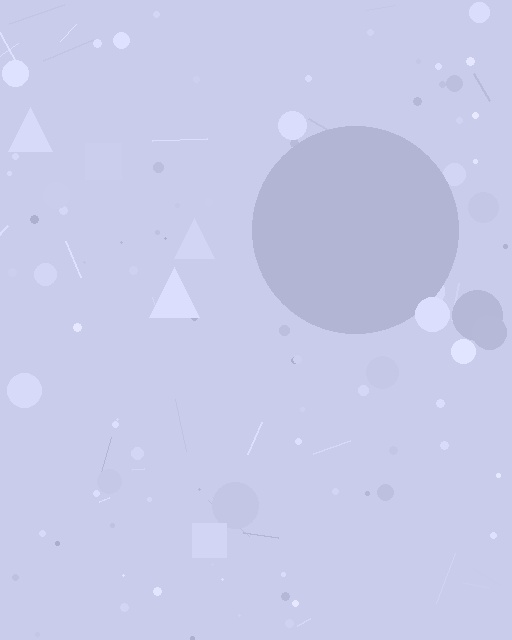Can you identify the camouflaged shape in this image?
The camouflaged shape is a circle.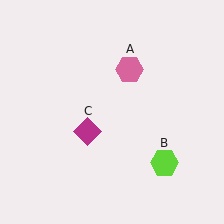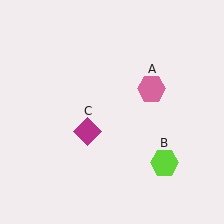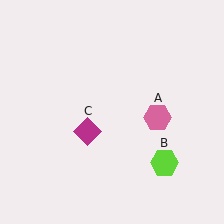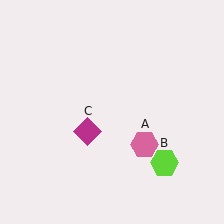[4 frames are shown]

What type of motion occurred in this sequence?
The pink hexagon (object A) rotated clockwise around the center of the scene.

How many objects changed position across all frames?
1 object changed position: pink hexagon (object A).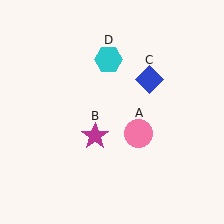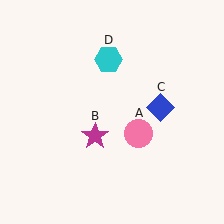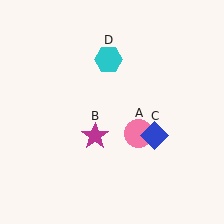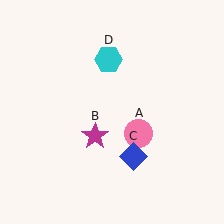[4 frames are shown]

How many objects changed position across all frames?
1 object changed position: blue diamond (object C).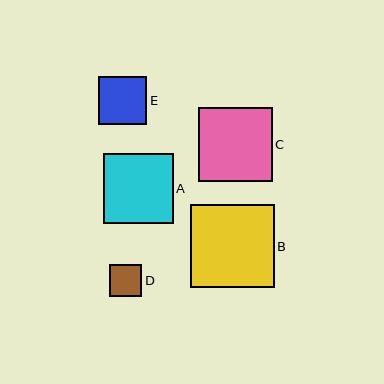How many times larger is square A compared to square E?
Square A is approximately 1.4 times the size of square E.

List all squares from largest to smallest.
From largest to smallest: B, C, A, E, D.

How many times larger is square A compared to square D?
Square A is approximately 2.2 times the size of square D.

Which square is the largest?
Square B is the largest with a size of approximately 84 pixels.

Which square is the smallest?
Square D is the smallest with a size of approximately 32 pixels.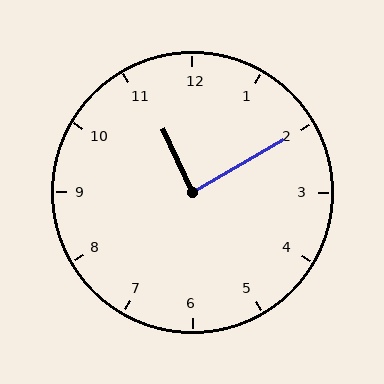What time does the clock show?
11:10.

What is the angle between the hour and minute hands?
Approximately 85 degrees.